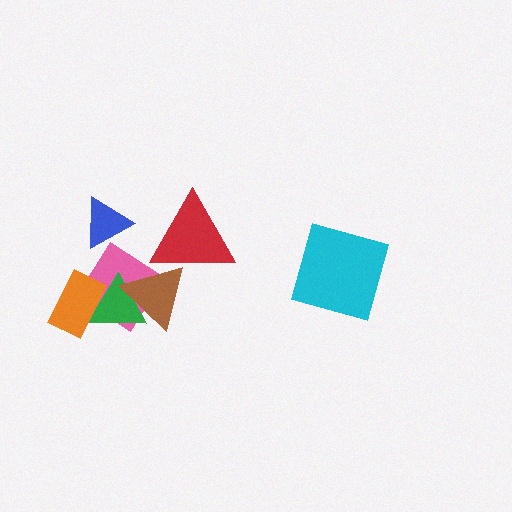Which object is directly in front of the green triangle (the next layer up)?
The brown triangle is directly in front of the green triangle.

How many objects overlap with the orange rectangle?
2 objects overlap with the orange rectangle.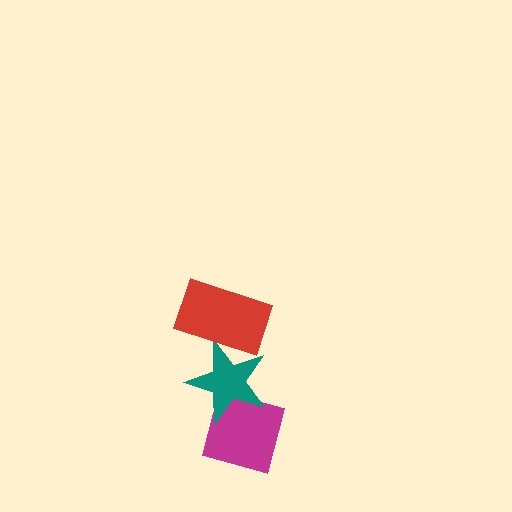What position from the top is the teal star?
The teal star is 2nd from the top.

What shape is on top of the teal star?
The red rectangle is on top of the teal star.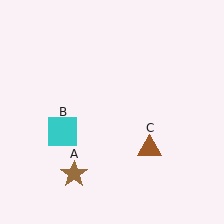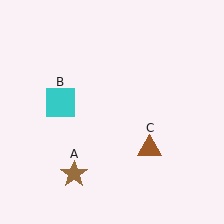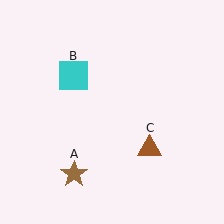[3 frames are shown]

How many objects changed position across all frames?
1 object changed position: cyan square (object B).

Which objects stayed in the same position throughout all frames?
Brown star (object A) and brown triangle (object C) remained stationary.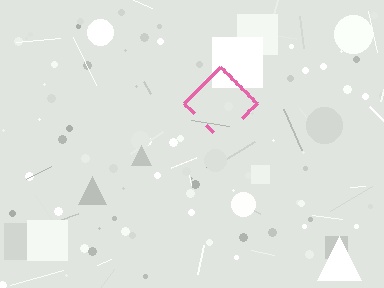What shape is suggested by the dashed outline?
The dashed outline suggests a diamond.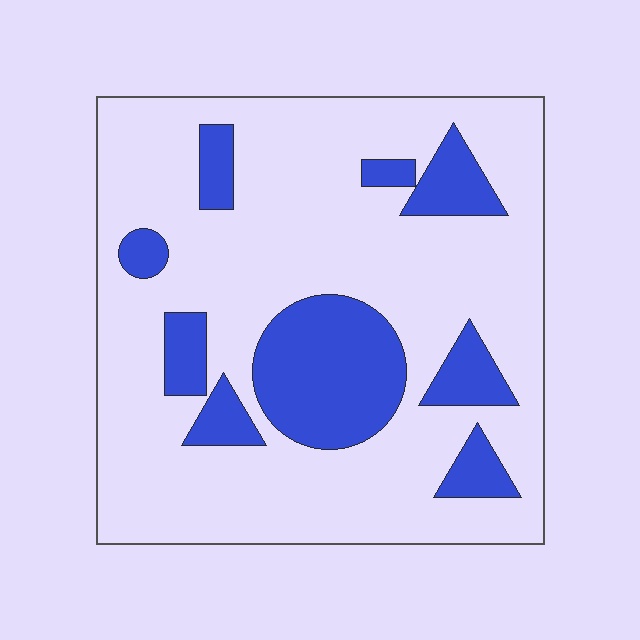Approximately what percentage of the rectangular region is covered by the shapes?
Approximately 25%.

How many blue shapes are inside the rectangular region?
9.